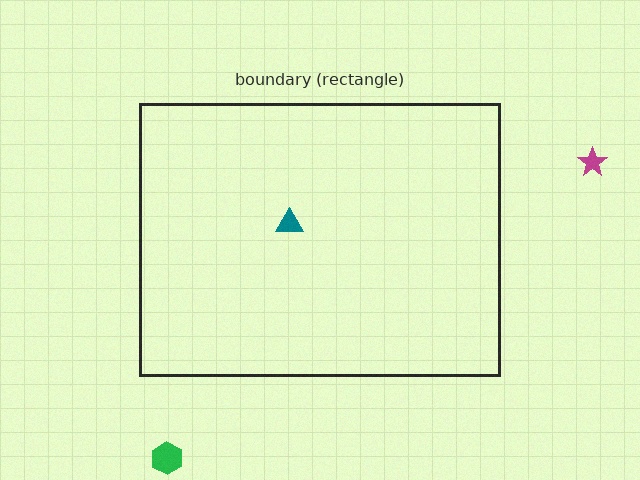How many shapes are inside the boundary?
1 inside, 2 outside.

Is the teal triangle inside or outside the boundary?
Inside.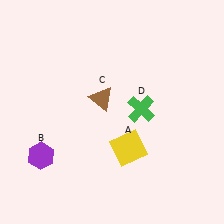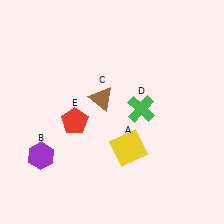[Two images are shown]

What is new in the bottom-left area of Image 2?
A red pentagon (E) was added in the bottom-left area of Image 2.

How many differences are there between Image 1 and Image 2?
There is 1 difference between the two images.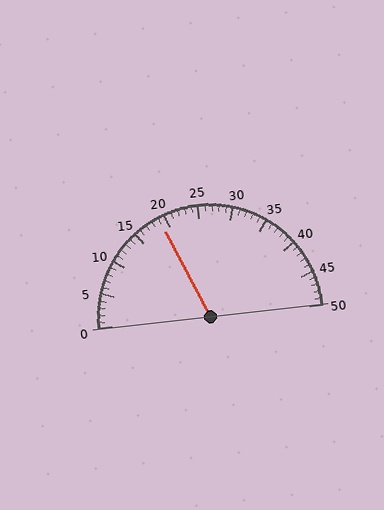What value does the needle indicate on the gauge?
The needle indicates approximately 19.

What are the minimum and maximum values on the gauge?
The gauge ranges from 0 to 50.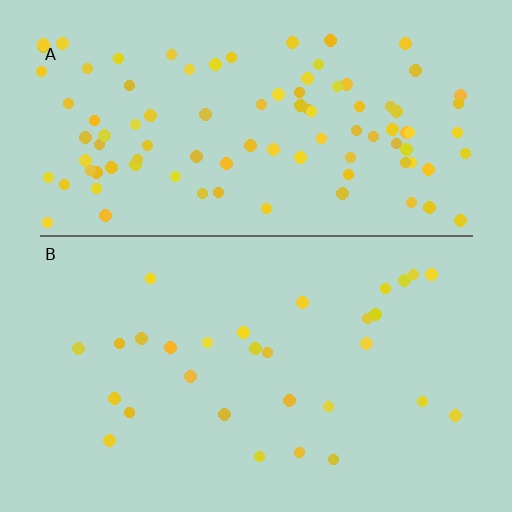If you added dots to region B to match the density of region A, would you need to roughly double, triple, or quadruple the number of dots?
Approximately triple.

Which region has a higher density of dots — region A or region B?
A (the top).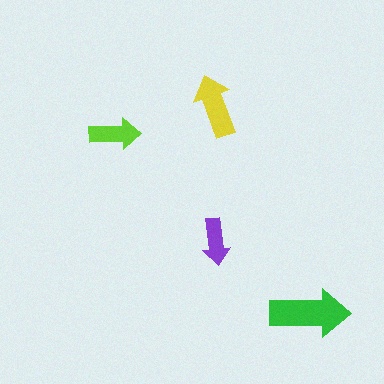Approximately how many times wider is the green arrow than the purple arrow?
About 1.5 times wider.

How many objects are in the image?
There are 4 objects in the image.